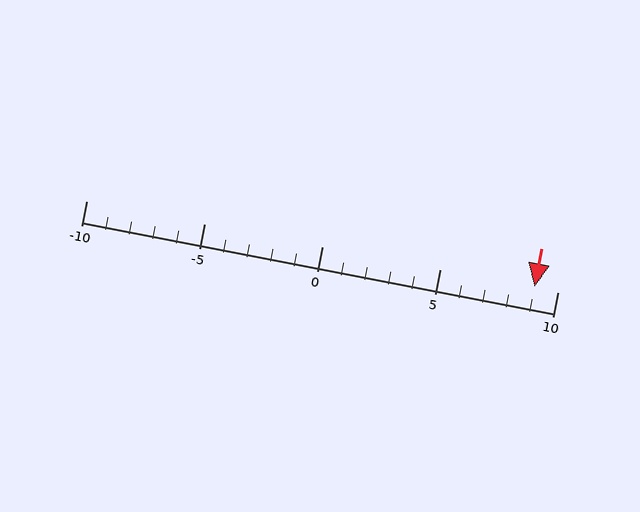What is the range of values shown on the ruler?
The ruler shows values from -10 to 10.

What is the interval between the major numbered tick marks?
The major tick marks are spaced 5 units apart.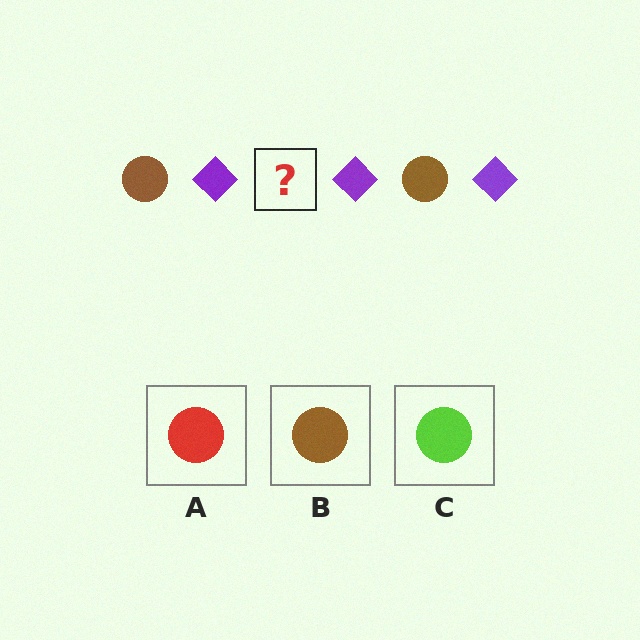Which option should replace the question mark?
Option B.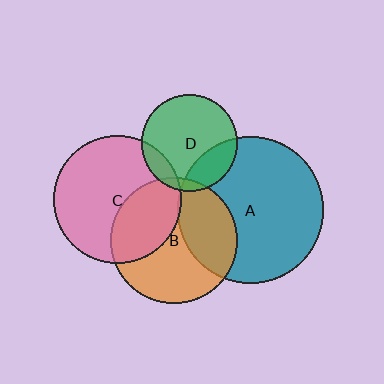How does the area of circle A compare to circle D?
Approximately 2.3 times.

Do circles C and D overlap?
Yes.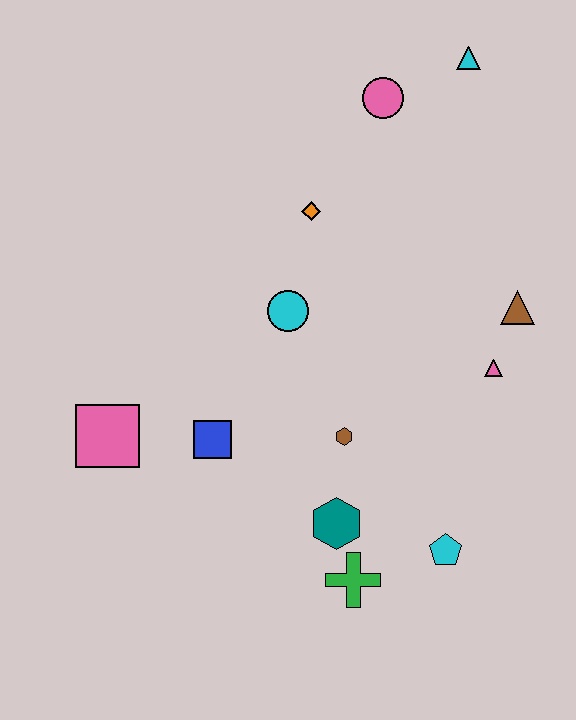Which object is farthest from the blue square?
The cyan triangle is farthest from the blue square.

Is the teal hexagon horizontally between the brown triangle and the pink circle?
No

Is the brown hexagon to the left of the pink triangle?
Yes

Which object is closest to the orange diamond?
The cyan circle is closest to the orange diamond.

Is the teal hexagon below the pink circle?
Yes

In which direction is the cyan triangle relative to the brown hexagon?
The cyan triangle is above the brown hexagon.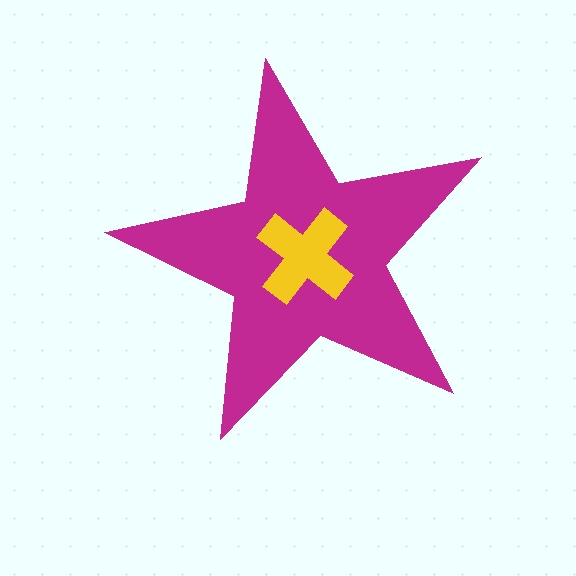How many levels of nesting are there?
2.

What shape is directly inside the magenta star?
The yellow cross.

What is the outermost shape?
The magenta star.